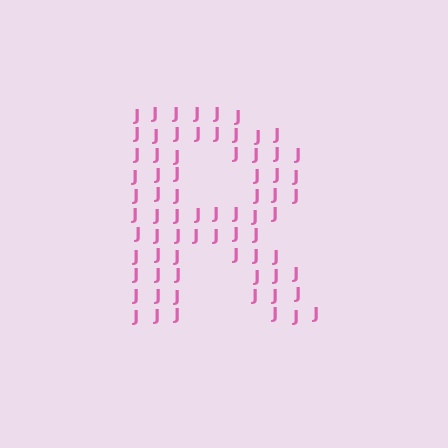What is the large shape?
The large shape is the letter R.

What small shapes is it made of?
It is made of small letter J's.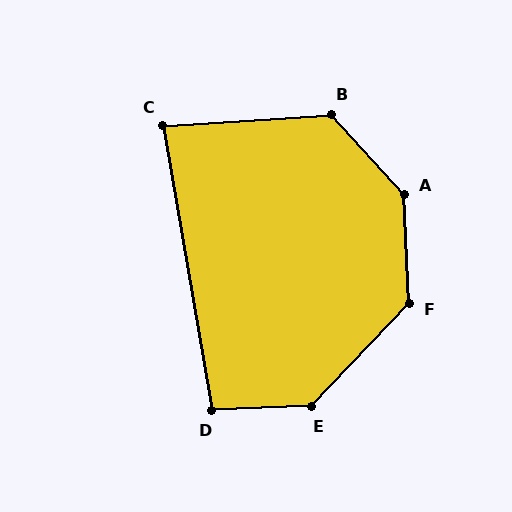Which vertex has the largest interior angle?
A, at approximately 140 degrees.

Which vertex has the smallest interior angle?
C, at approximately 84 degrees.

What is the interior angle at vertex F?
Approximately 134 degrees (obtuse).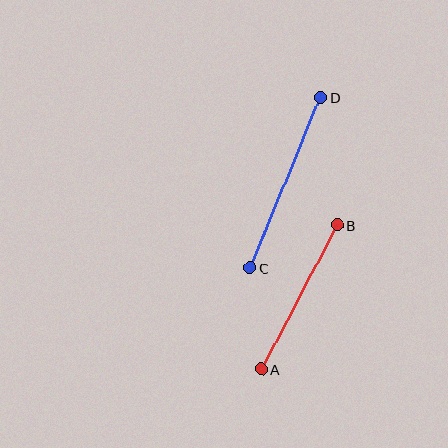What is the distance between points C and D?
The distance is approximately 184 pixels.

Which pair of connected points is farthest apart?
Points C and D are farthest apart.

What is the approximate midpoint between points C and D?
The midpoint is at approximately (285, 183) pixels.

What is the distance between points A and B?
The distance is approximately 163 pixels.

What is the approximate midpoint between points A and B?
The midpoint is at approximately (299, 297) pixels.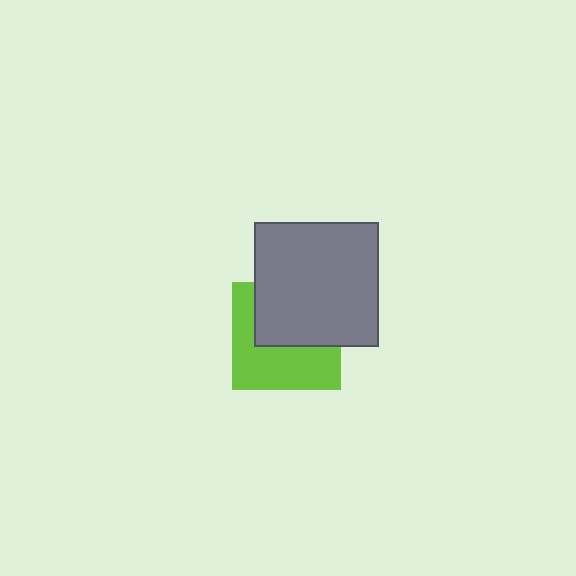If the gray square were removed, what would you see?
You would see the complete lime square.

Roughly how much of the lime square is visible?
About half of it is visible (roughly 51%).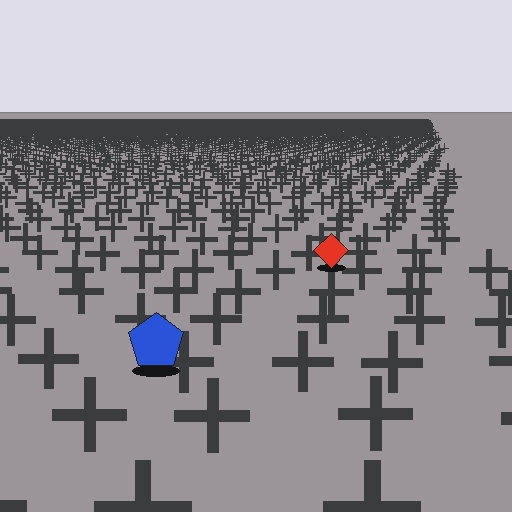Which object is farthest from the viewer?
The red diamond is farthest from the viewer. It appears smaller and the ground texture around it is denser.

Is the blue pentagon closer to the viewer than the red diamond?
Yes. The blue pentagon is closer — you can tell from the texture gradient: the ground texture is coarser near it.